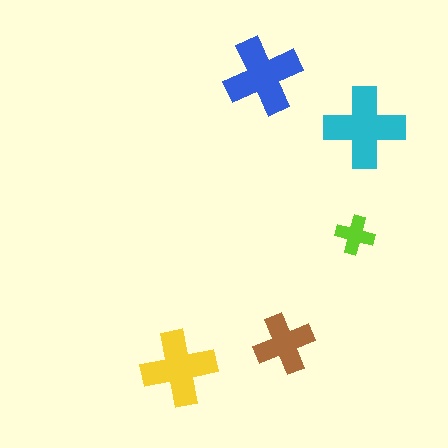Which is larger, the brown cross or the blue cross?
The blue one.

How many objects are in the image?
There are 5 objects in the image.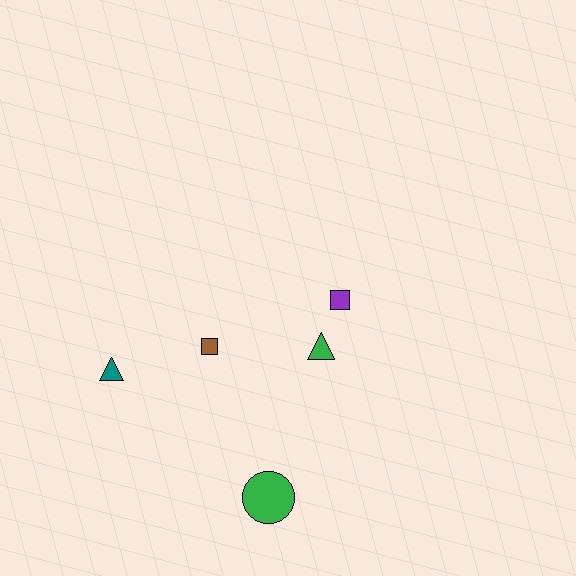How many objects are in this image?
There are 5 objects.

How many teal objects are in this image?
There is 1 teal object.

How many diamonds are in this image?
There are no diamonds.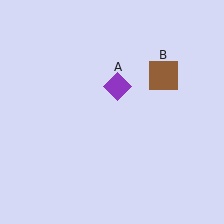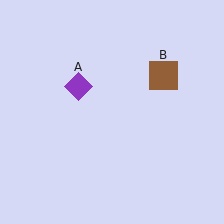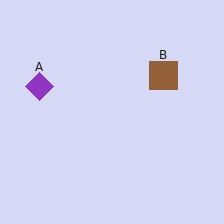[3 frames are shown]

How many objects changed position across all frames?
1 object changed position: purple diamond (object A).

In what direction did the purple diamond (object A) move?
The purple diamond (object A) moved left.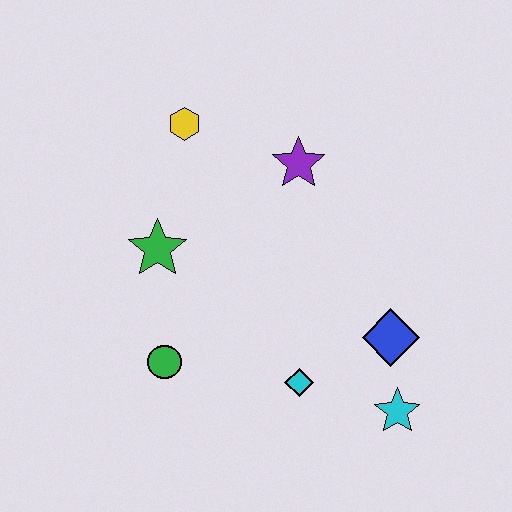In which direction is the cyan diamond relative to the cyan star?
The cyan diamond is to the left of the cyan star.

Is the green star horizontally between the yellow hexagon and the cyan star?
No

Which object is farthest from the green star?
The cyan star is farthest from the green star.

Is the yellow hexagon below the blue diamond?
No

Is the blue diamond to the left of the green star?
No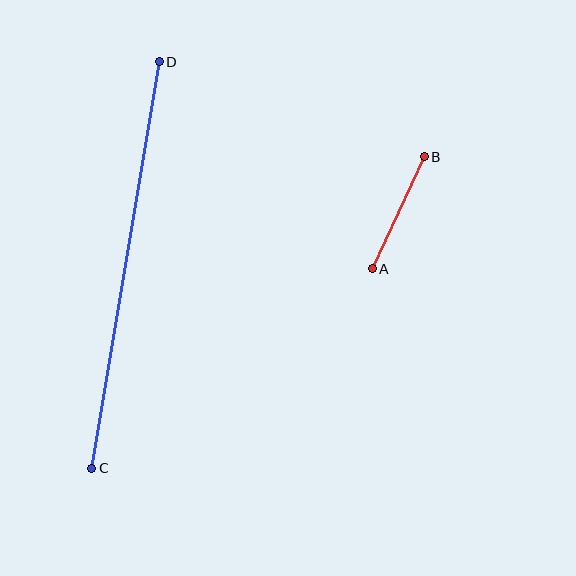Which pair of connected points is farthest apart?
Points C and D are farthest apart.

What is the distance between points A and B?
The distance is approximately 124 pixels.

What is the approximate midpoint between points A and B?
The midpoint is at approximately (398, 213) pixels.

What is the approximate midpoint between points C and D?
The midpoint is at approximately (125, 265) pixels.